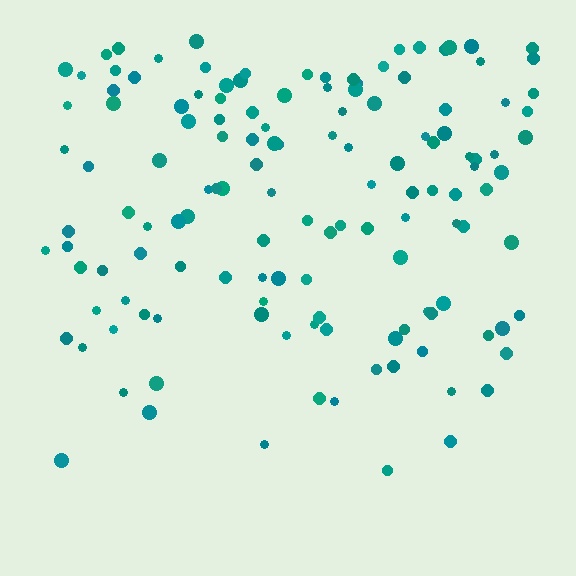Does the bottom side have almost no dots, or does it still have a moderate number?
Still a moderate number, just noticeably fewer than the top.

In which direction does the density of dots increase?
From bottom to top, with the top side densest.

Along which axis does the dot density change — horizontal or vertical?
Vertical.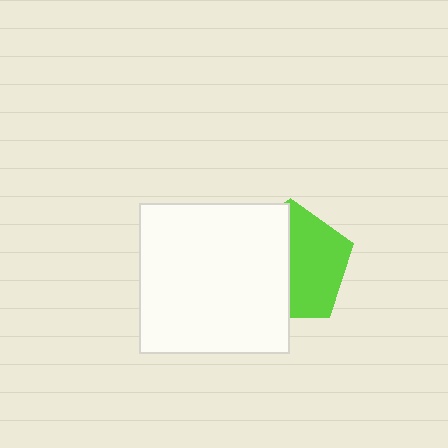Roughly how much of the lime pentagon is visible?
About half of it is visible (roughly 52%).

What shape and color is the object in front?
The object in front is a white square.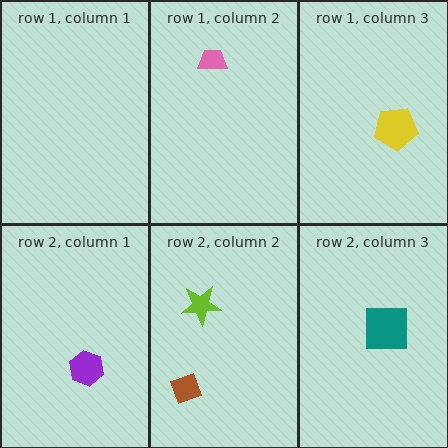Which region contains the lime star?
The row 2, column 2 region.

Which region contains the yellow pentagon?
The row 1, column 3 region.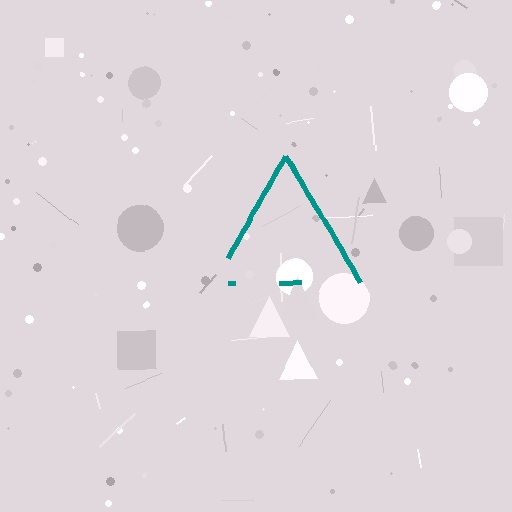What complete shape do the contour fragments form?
The contour fragments form a triangle.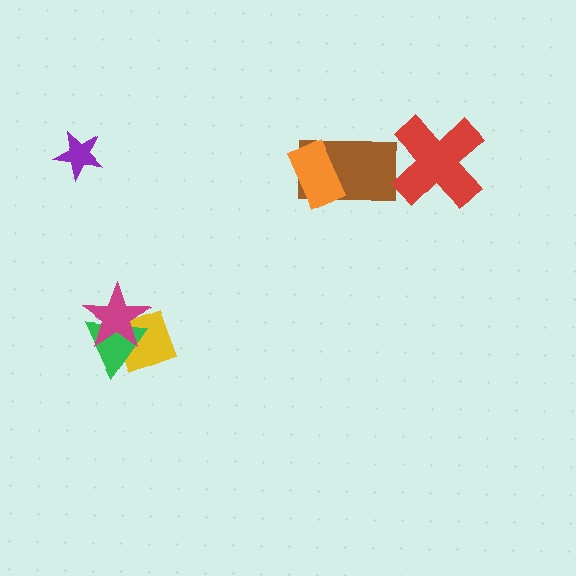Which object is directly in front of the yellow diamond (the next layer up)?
The green triangle is directly in front of the yellow diamond.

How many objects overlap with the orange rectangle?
1 object overlaps with the orange rectangle.